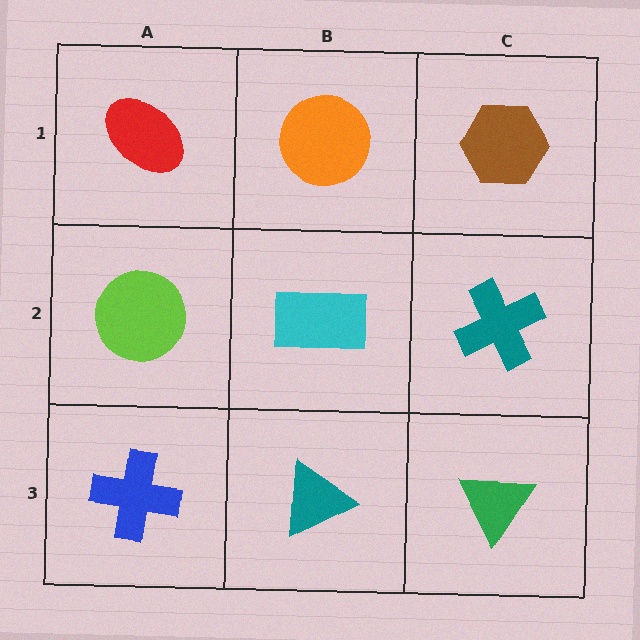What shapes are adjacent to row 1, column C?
A teal cross (row 2, column C), an orange circle (row 1, column B).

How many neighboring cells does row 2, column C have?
3.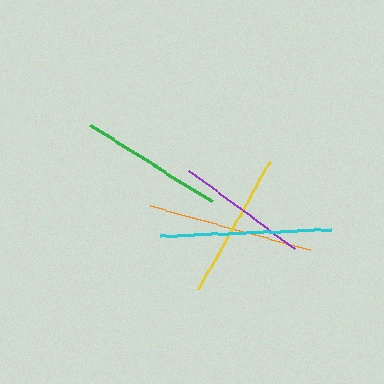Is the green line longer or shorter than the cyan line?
The cyan line is longer than the green line.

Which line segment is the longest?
The cyan line is the longest at approximately 171 pixels.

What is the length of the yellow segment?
The yellow segment is approximately 147 pixels long.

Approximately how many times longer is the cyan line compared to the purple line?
The cyan line is approximately 1.3 times the length of the purple line.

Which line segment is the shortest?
The purple line is the shortest at approximately 132 pixels.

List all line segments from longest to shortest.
From longest to shortest: cyan, orange, yellow, green, purple.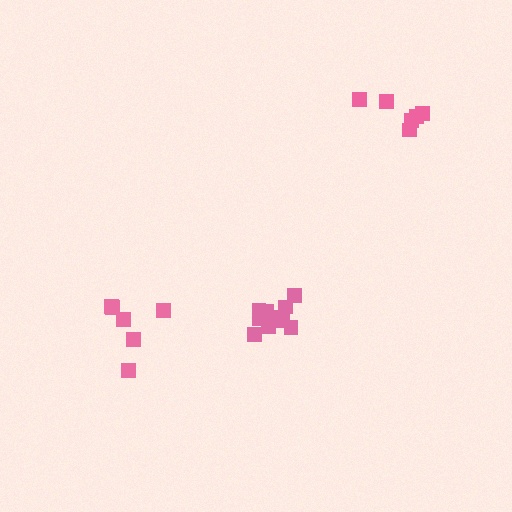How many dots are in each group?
Group 1: 6 dots, Group 2: 6 dots, Group 3: 10 dots (22 total).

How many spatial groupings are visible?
There are 3 spatial groupings.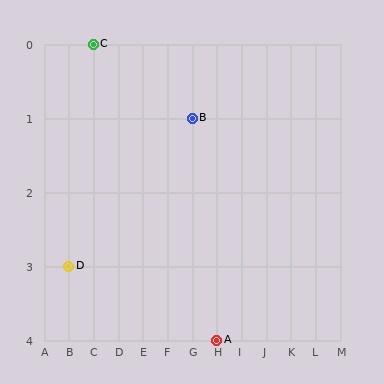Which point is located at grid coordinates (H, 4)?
Point A is at (H, 4).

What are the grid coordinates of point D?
Point D is at grid coordinates (B, 3).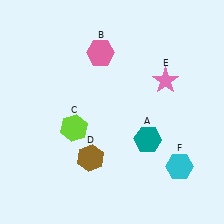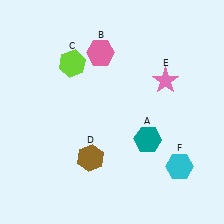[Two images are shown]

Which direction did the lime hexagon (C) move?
The lime hexagon (C) moved up.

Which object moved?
The lime hexagon (C) moved up.